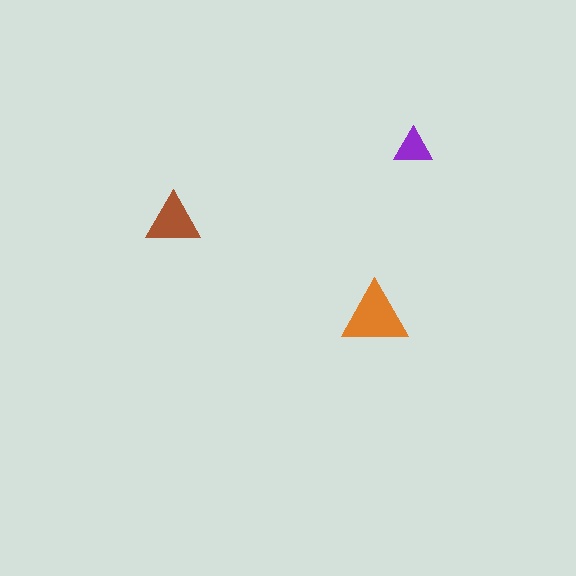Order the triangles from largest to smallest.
the orange one, the brown one, the purple one.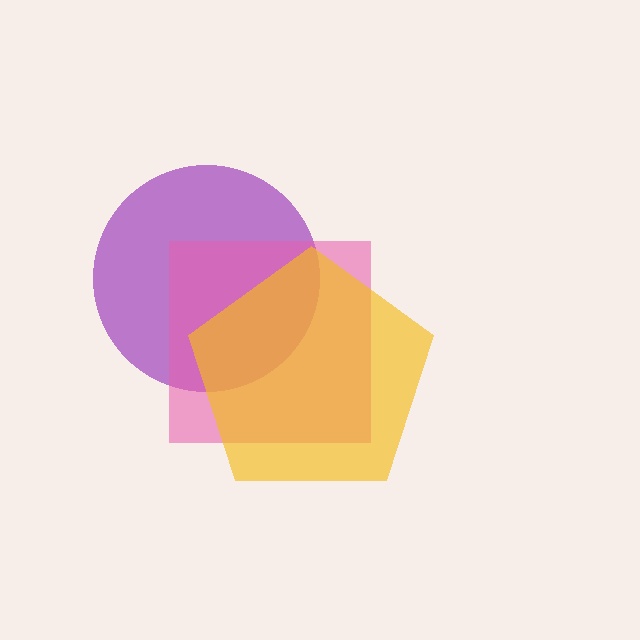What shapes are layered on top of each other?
The layered shapes are: a purple circle, a pink square, a yellow pentagon.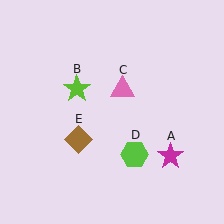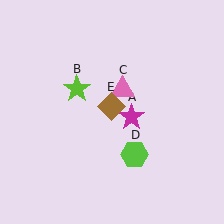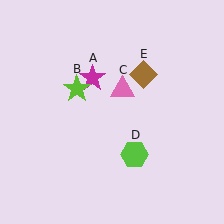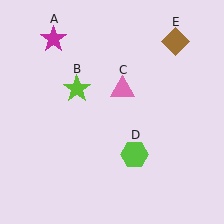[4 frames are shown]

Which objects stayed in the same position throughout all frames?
Lime star (object B) and pink triangle (object C) and lime hexagon (object D) remained stationary.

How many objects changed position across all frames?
2 objects changed position: magenta star (object A), brown diamond (object E).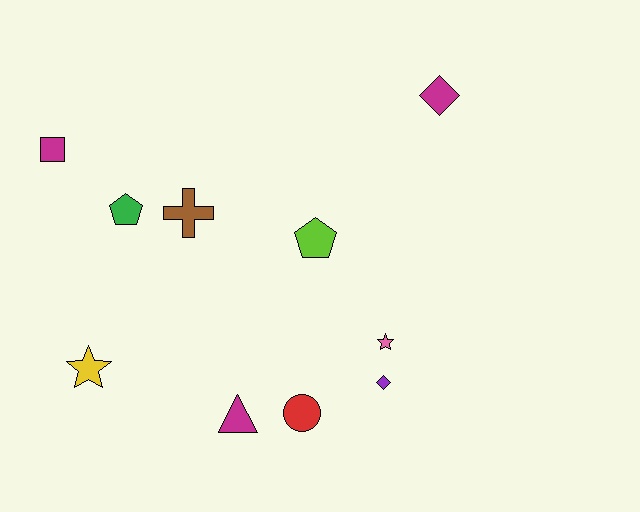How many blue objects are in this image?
There are no blue objects.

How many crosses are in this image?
There is 1 cross.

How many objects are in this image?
There are 10 objects.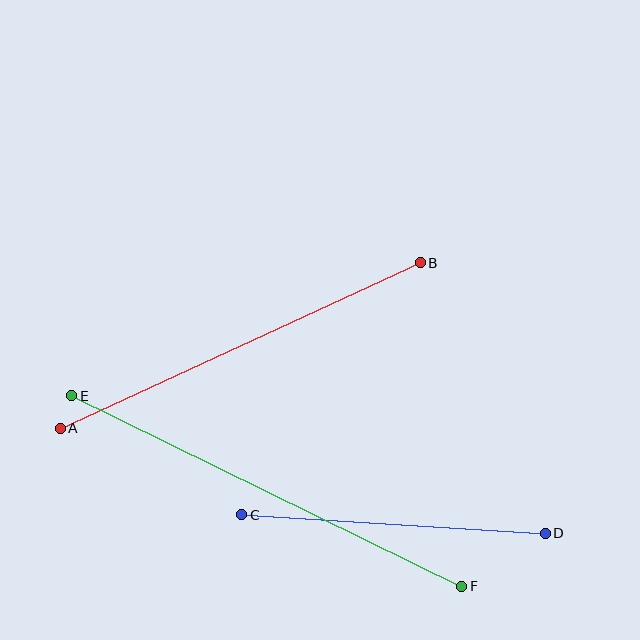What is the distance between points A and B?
The distance is approximately 396 pixels.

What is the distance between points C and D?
The distance is approximately 304 pixels.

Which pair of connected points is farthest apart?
Points E and F are farthest apart.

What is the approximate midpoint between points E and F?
The midpoint is at approximately (267, 491) pixels.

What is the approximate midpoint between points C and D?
The midpoint is at approximately (394, 524) pixels.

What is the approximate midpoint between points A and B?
The midpoint is at approximately (240, 345) pixels.